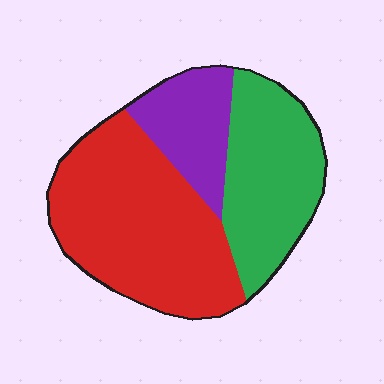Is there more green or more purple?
Green.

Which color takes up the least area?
Purple, at roughly 20%.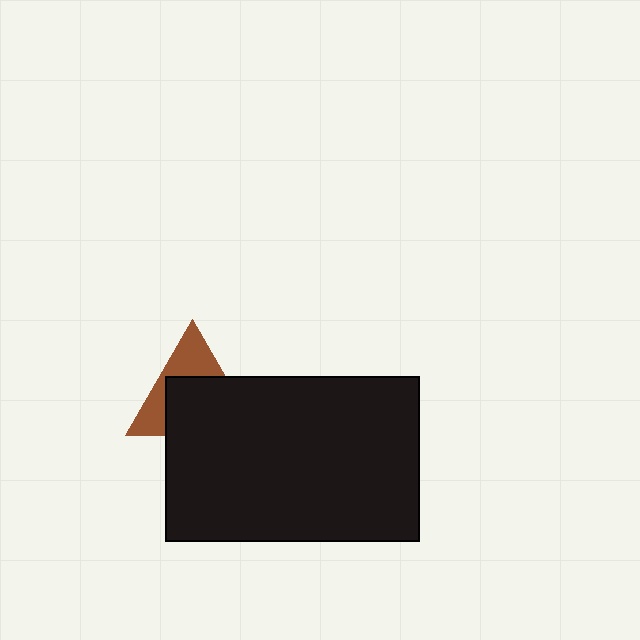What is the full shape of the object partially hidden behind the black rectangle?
The partially hidden object is a brown triangle.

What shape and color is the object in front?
The object in front is a black rectangle.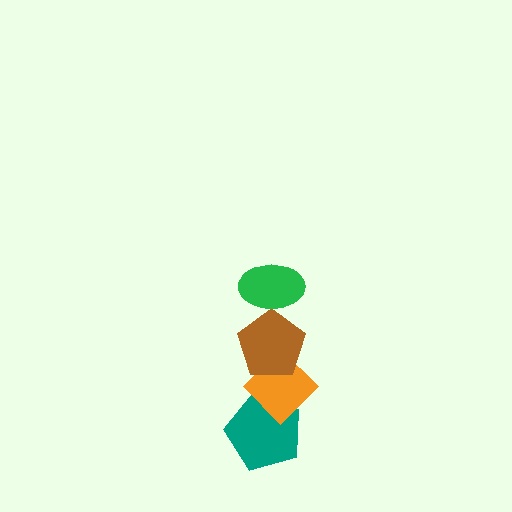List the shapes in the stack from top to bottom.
From top to bottom: the green ellipse, the brown pentagon, the orange diamond, the teal pentagon.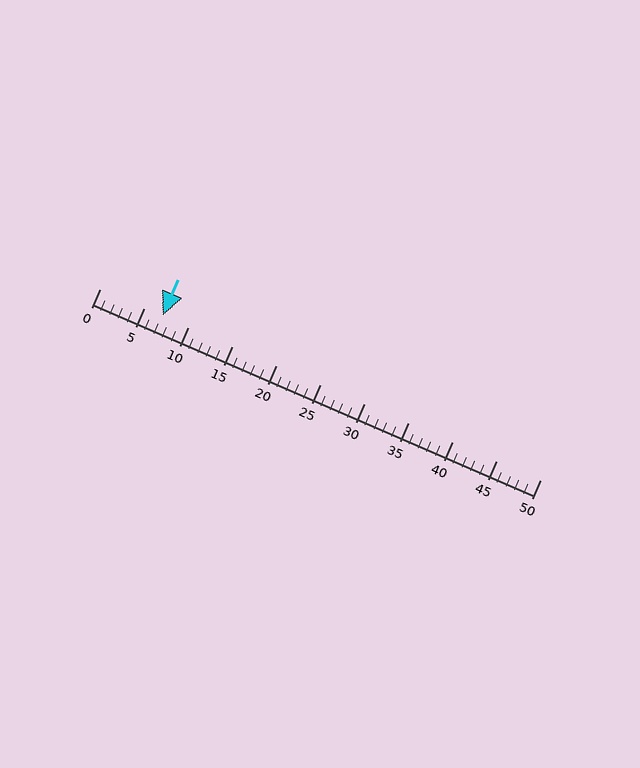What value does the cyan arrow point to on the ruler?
The cyan arrow points to approximately 7.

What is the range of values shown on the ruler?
The ruler shows values from 0 to 50.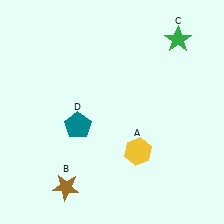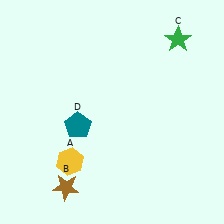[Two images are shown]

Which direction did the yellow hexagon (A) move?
The yellow hexagon (A) moved left.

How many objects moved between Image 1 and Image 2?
1 object moved between the two images.